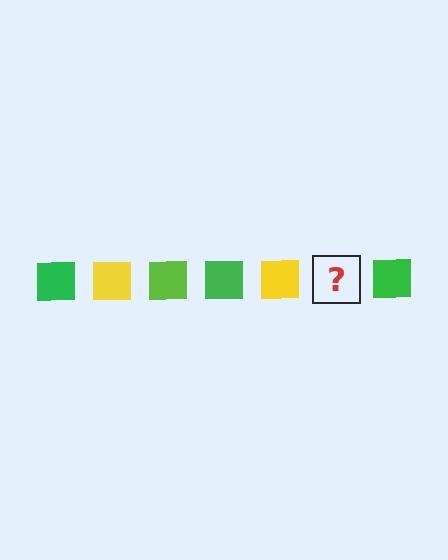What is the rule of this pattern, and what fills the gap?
The rule is that the pattern cycles through green, yellow, lime squares. The gap should be filled with a lime square.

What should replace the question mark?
The question mark should be replaced with a lime square.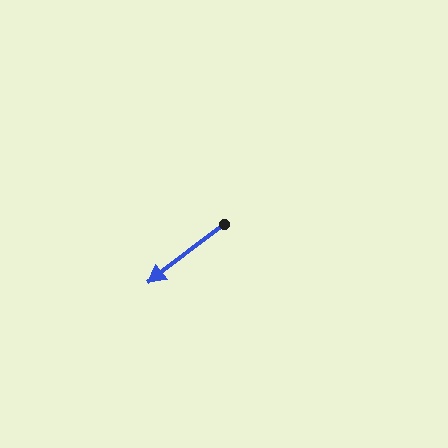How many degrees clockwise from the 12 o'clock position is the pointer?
Approximately 232 degrees.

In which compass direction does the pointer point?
Southwest.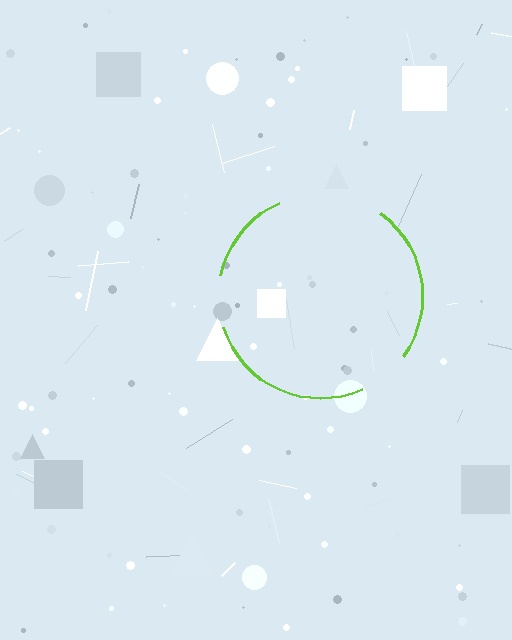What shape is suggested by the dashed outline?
The dashed outline suggests a circle.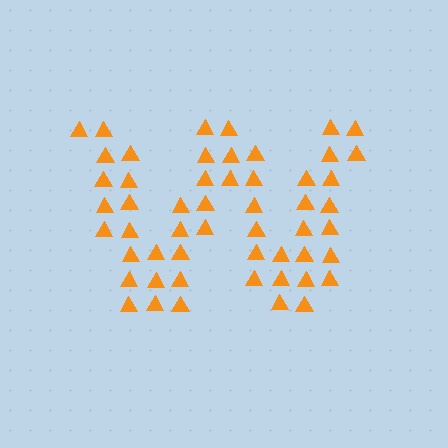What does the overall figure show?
The overall figure shows the letter W.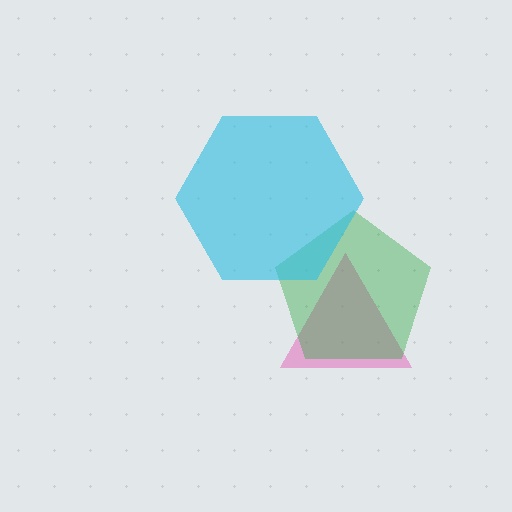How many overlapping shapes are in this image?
There are 3 overlapping shapes in the image.